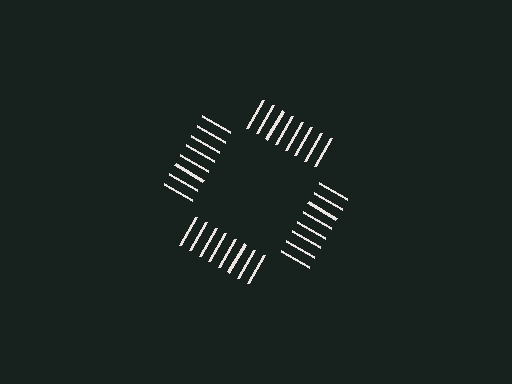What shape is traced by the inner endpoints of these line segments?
An illusory square — the line segments terminate on its edges but no continuous stroke is drawn.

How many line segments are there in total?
32 — 8 along each of the 4 edges.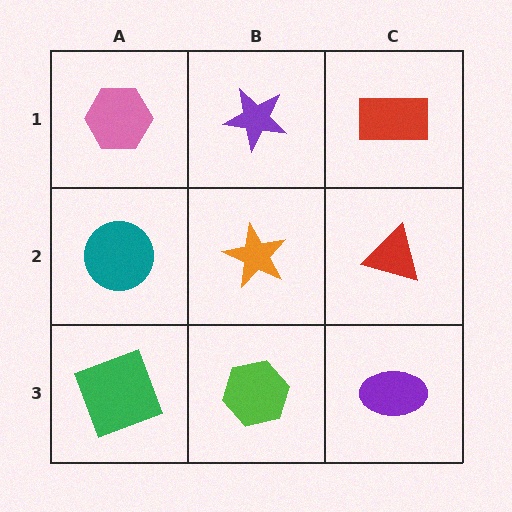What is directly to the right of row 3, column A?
A lime hexagon.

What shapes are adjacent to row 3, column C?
A red triangle (row 2, column C), a lime hexagon (row 3, column B).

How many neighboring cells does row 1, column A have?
2.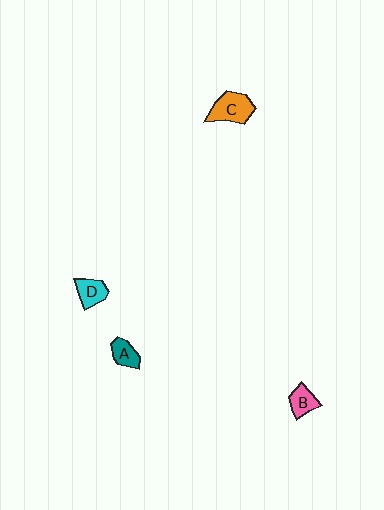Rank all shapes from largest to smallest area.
From largest to smallest: C (orange), D (cyan), B (pink), A (teal).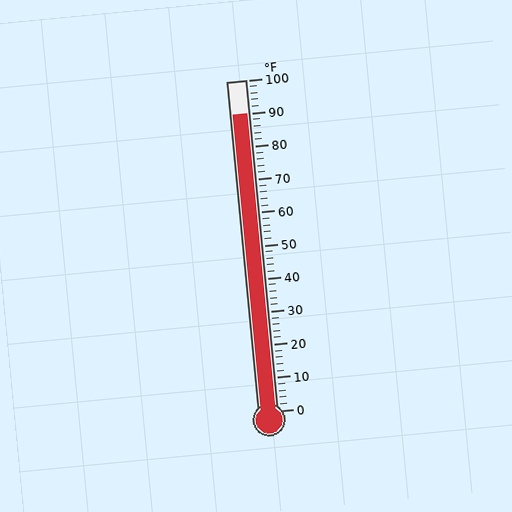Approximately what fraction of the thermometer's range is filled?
The thermometer is filled to approximately 90% of its range.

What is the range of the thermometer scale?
The thermometer scale ranges from 0°F to 100°F.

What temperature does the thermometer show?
The thermometer shows approximately 90°F.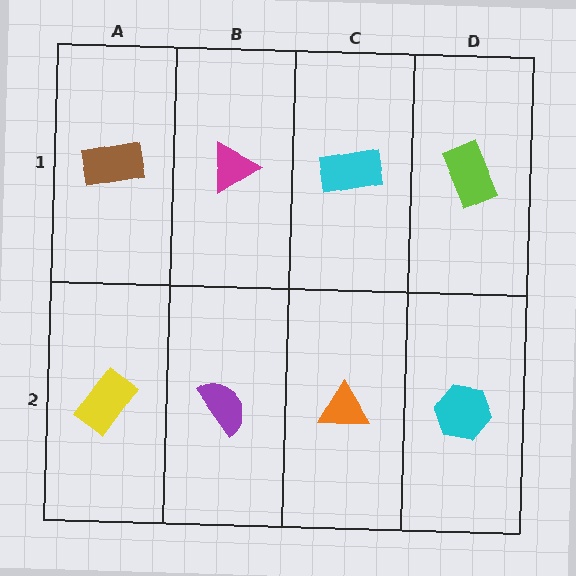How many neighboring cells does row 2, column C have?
3.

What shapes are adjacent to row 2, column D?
A lime rectangle (row 1, column D), an orange triangle (row 2, column C).